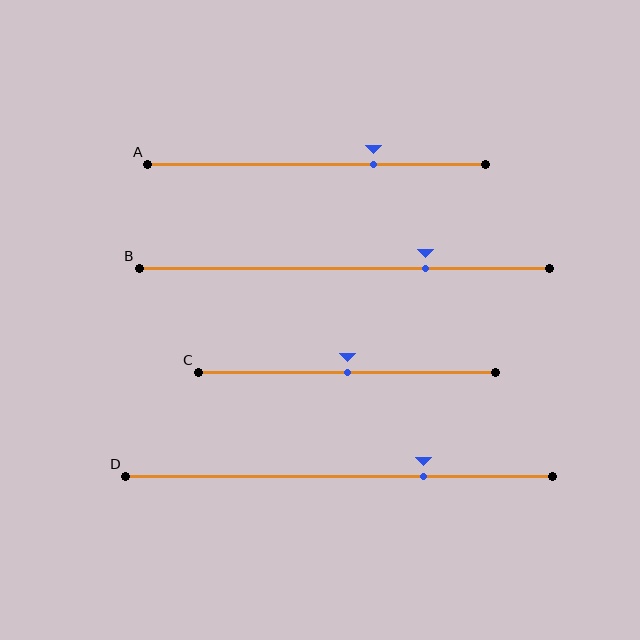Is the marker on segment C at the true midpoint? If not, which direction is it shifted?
Yes, the marker on segment C is at the true midpoint.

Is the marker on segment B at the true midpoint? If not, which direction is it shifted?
No, the marker on segment B is shifted to the right by about 20% of the segment length.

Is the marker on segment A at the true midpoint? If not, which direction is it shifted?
No, the marker on segment A is shifted to the right by about 17% of the segment length.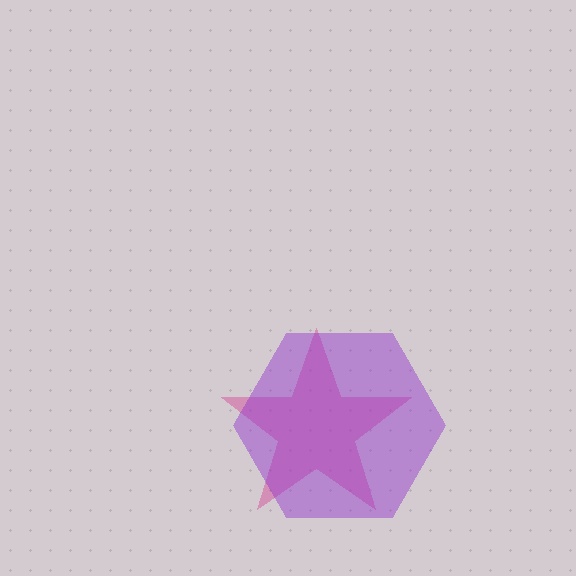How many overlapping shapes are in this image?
There are 2 overlapping shapes in the image.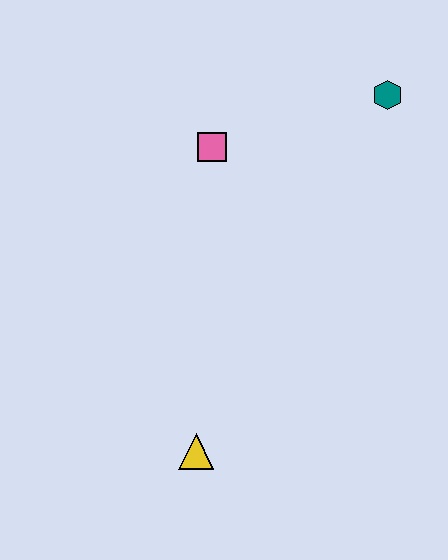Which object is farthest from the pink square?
The yellow triangle is farthest from the pink square.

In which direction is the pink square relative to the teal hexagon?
The pink square is to the left of the teal hexagon.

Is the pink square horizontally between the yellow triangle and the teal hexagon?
Yes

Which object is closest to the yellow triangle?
The pink square is closest to the yellow triangle.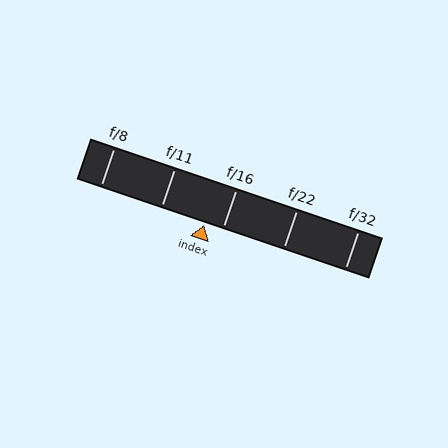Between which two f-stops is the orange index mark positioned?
The index mark is between f/11 and f/16.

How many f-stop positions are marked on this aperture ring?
There are 5 f-stop positions marked.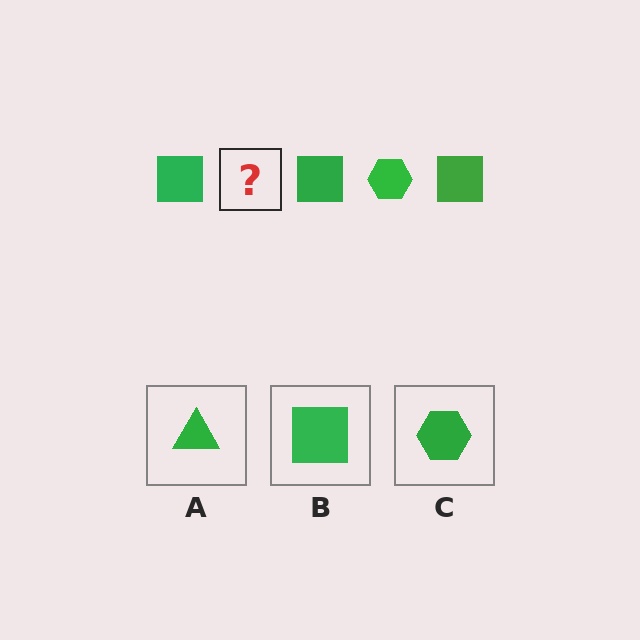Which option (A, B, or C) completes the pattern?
C.